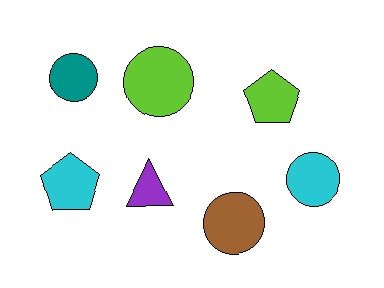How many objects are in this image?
There are 7 objects.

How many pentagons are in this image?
There are 2 pentagons.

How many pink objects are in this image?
There are no pink objects.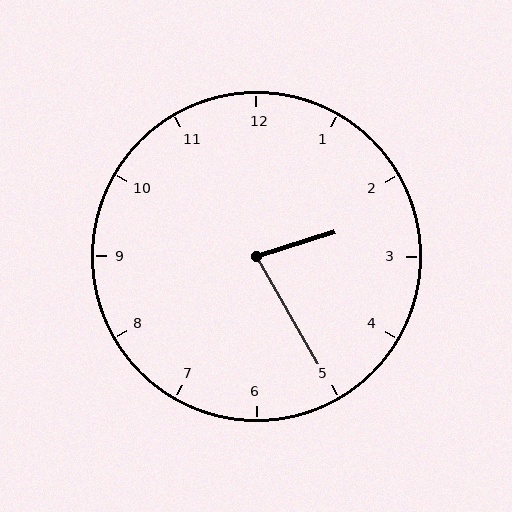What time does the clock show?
2:25.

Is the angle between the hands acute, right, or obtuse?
It is acute.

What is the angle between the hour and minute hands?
Approximately 78 degrees.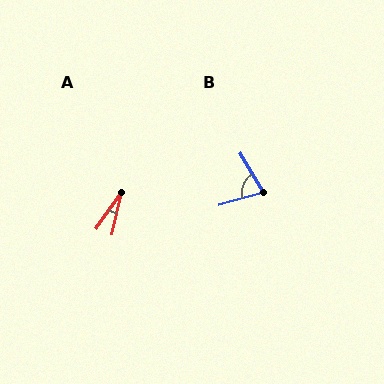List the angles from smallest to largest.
A (23°), B (74°).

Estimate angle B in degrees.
Approximately 74 degrees.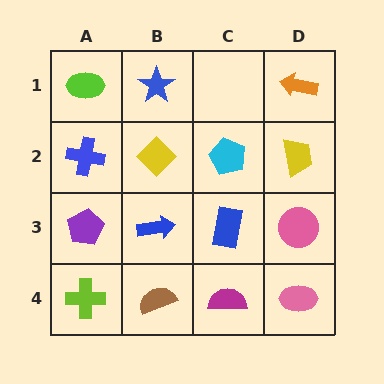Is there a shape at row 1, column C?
No, that cell is empty.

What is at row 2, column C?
A cyan pentagon.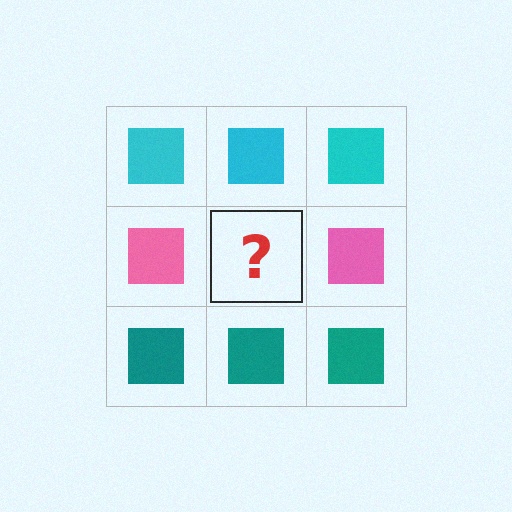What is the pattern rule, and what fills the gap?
The rule is that each row has a consistent color. The gap should be filled with a pink square.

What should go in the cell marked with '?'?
The missing cell should contain a pink square.